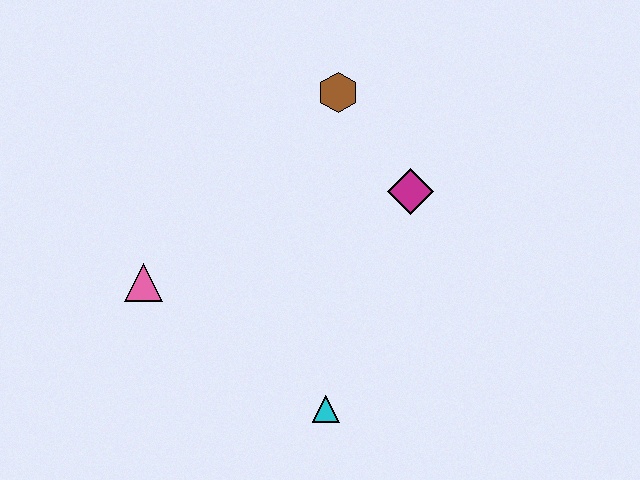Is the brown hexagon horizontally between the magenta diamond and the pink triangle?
Yes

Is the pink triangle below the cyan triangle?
No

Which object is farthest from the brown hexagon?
The cyan triangle is farthest from the brown hexagon.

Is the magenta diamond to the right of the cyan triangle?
Yes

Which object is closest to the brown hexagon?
The magenta diamond is closest to the brown hexagon.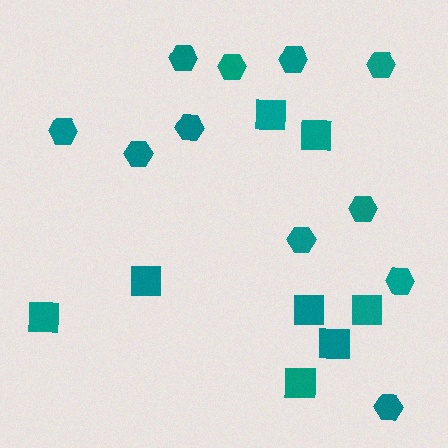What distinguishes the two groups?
There are 2 groups: one group of hexagons (11) and one group of squares (8).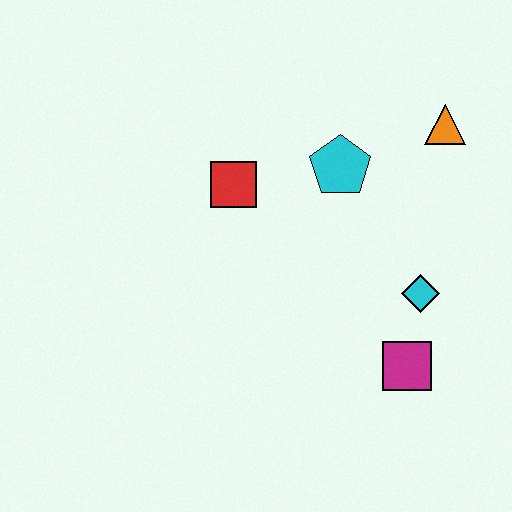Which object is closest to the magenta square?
The cyan diamond is closest to the magenta square.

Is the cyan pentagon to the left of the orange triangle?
Yes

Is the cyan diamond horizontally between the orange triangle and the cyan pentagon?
Yes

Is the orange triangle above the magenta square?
Yes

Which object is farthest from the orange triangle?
The magenta square is farthest from the orange triangle.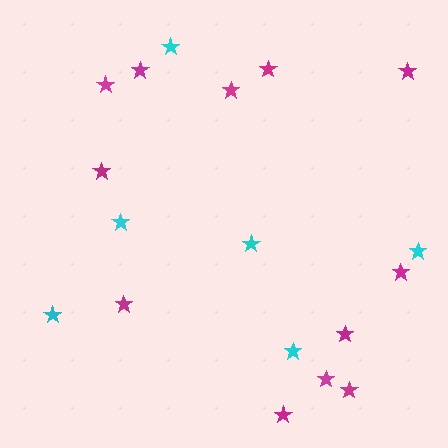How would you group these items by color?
There are 2 groups: one group of magenta stars (12) and one group of cyan stars (6).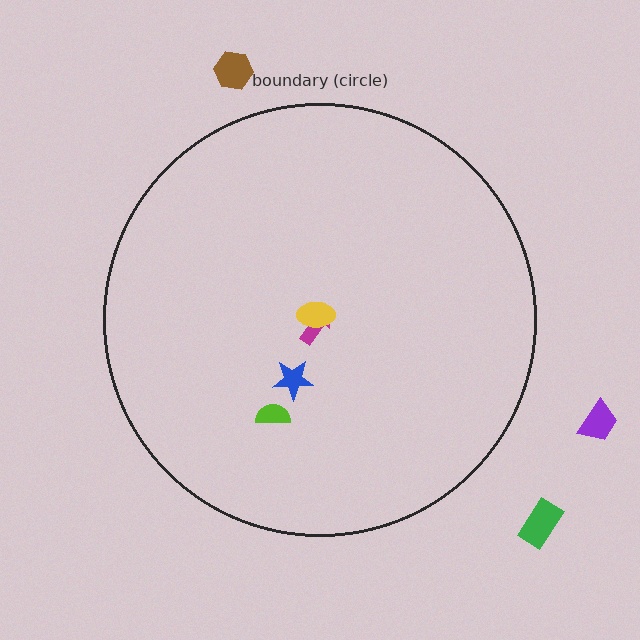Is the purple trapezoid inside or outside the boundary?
Outside.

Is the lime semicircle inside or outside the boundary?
Inside.